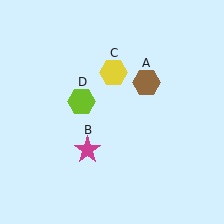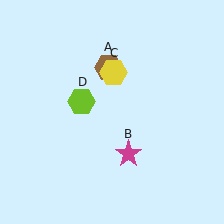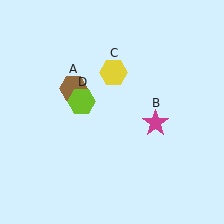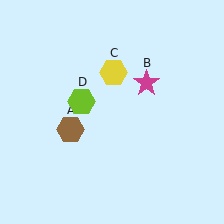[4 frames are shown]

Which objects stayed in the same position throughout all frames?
Yellow hexagon (object C) and lime hexagon (object D) remained stationary.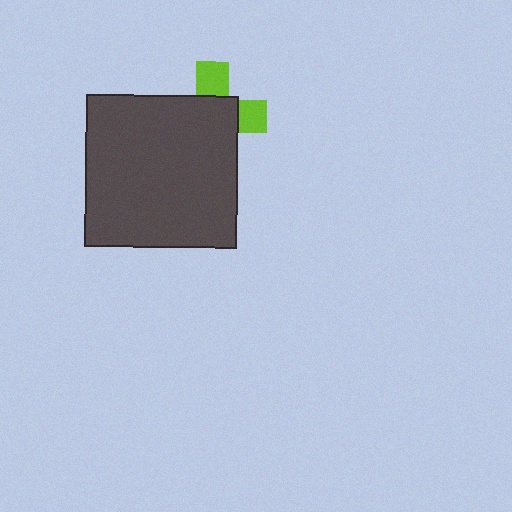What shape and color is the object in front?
The object in front is a dark gray square.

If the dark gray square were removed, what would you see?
You would see the complete lime cross.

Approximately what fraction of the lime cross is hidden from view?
Roughly 66% of the lime cross is hidden behind the dark gray square.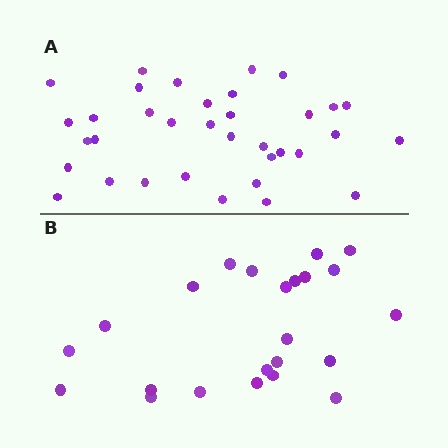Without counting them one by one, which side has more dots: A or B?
Region A (the top region) has more dots.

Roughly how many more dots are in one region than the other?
Region A has roughly 12 or so more dots than region B.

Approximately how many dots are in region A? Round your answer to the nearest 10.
About 40 dots. (The exact count is 35, which rounds to 40.)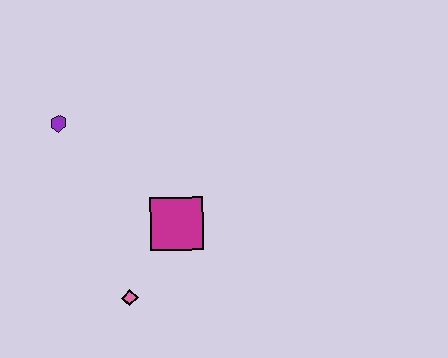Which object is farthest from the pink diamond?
The purple hexagon is farthest from the pink diamond.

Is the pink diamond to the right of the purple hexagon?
Yes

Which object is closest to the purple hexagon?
The magenta square is closest to the purple hexagon.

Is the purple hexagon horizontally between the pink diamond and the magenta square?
No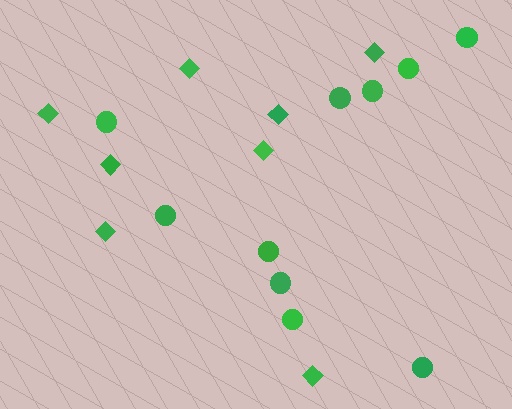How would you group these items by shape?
There are 2 groups: one group of circles (10) and one group of diamonds (8).